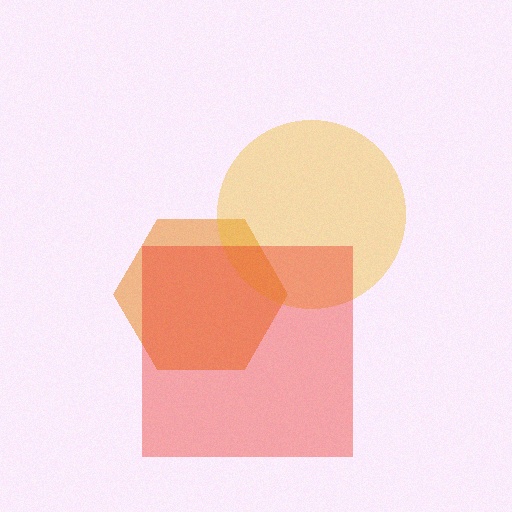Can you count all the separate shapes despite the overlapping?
Yes, there are 3 separate shapes.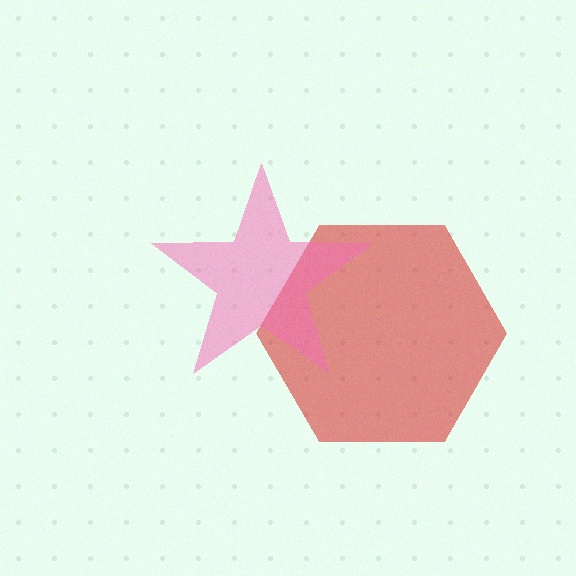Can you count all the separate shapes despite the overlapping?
Yes, there are 2 separate shapes.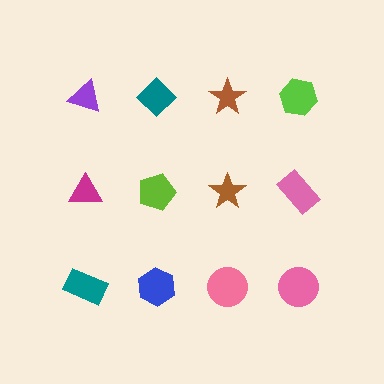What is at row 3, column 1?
A teal rectangle.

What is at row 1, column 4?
A lime hexagon.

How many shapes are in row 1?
4 shapes.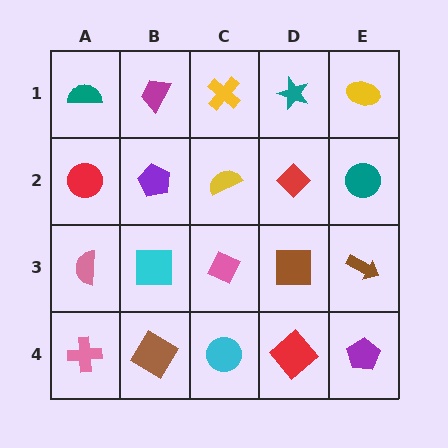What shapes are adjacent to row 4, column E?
A brown arrow (row 3, column E), a red diamond (row 4, column D).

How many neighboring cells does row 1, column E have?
2.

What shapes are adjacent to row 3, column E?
A teal circle (row 2, column E), a purple pentagon (row 4, column E), a brown square (row 3, column D).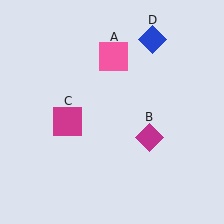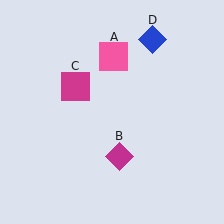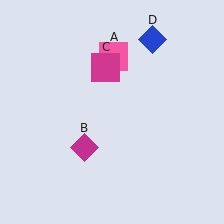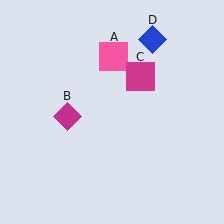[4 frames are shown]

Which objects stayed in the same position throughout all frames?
Pink square (object A) and blue diamond (object D) remained stationary.